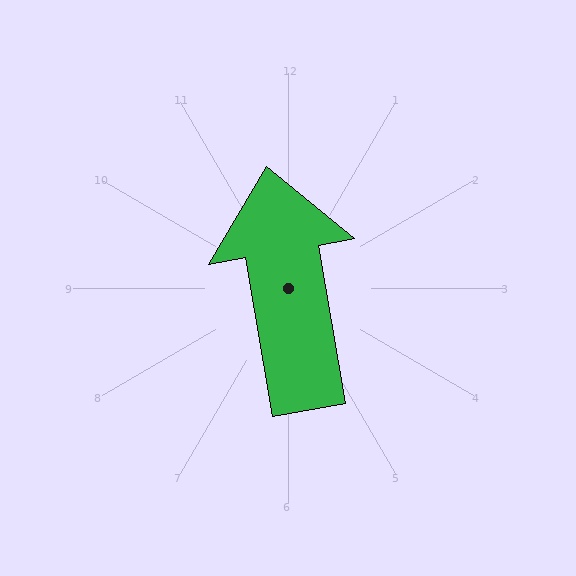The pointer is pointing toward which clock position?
Roughly 12 o'clock.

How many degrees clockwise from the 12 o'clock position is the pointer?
Approximately 350 degrees.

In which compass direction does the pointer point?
North.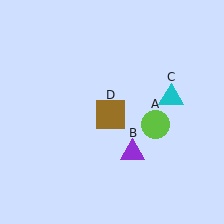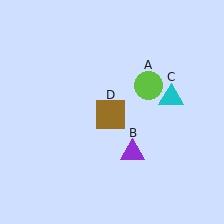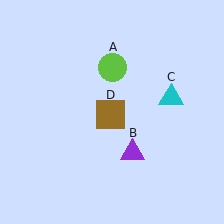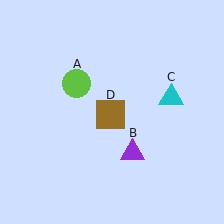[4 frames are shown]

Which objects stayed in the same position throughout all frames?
Purple triangle (object B) and cyan triangle (object C) and brown square (object D) remained stationary.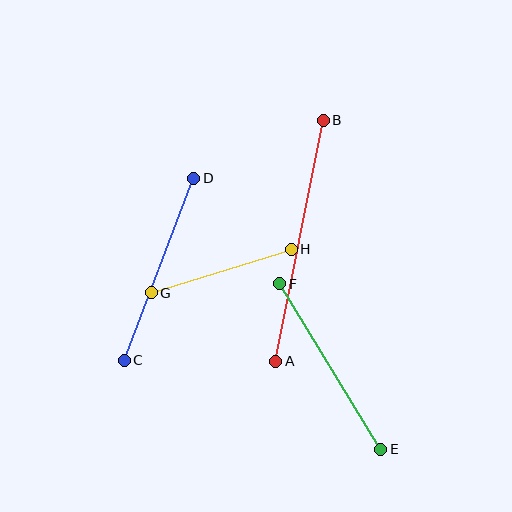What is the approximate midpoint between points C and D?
The midpoint is at approximately (159, 269) pixels.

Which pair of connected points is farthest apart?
Points A and B are farthest apart.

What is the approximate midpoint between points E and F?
The midpoint is at approximately (330, 367) pixels.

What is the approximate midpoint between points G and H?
The midpoint is at approximately (221, 271) pixels.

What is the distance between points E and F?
The distance is approximately 194 pixels.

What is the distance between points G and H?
The distance is approximately 147 pixels.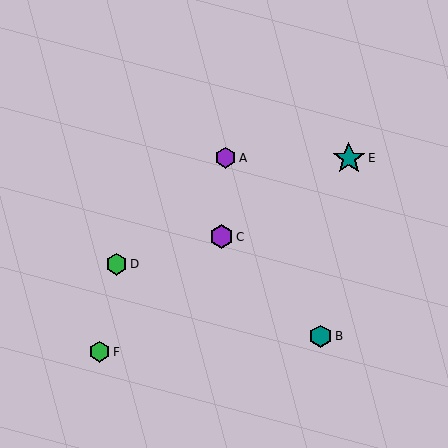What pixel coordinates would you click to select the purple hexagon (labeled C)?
Click at (222, 237) to select the purple hexagon C.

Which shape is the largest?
The teal star (labeled E) is the largest.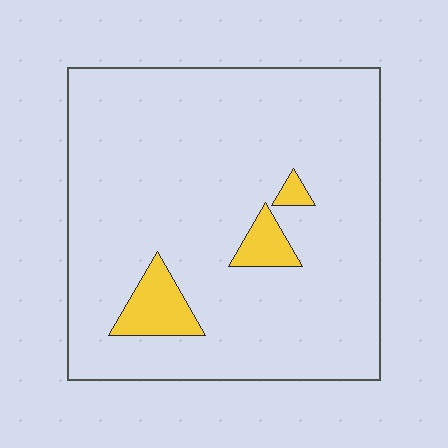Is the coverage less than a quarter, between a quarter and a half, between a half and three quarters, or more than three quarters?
Less than a quarter.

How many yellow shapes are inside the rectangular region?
3.